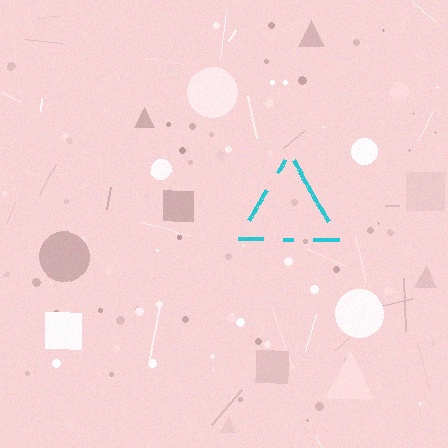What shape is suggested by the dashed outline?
The dashed outline suggests a triangle.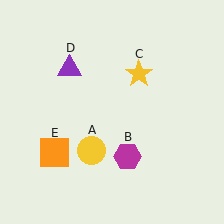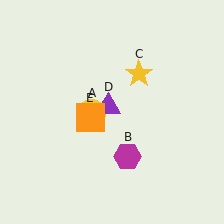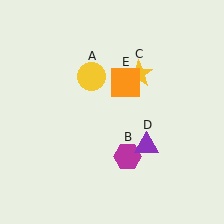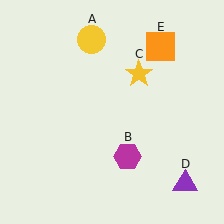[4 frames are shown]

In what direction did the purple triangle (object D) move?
The purple triangle (object D) moved down and to the right.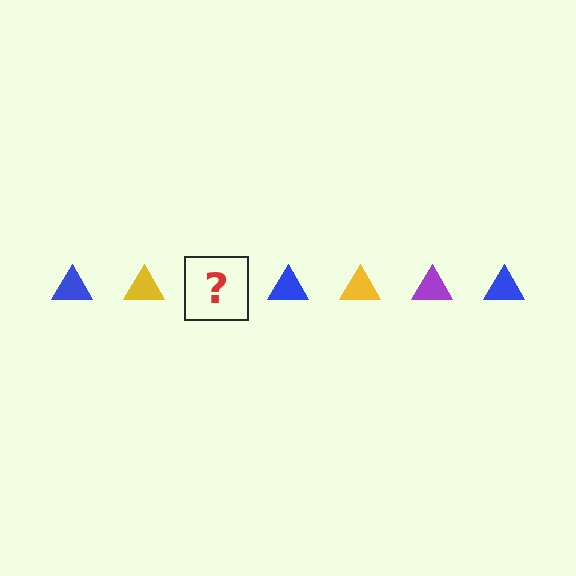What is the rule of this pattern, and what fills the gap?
The rule is that the pattern cycles through blue, yellow, purple triangles. The gap should be filled with a purple triangle.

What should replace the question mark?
The question mark should be replaced with a purple triangle.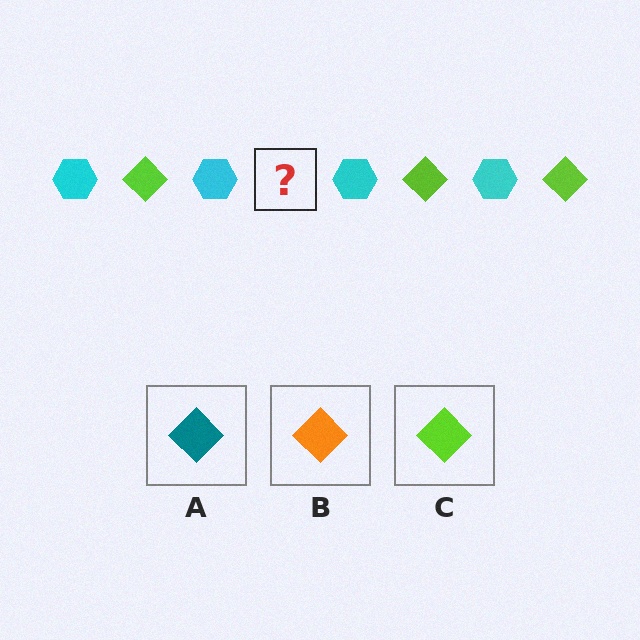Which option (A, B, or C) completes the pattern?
C.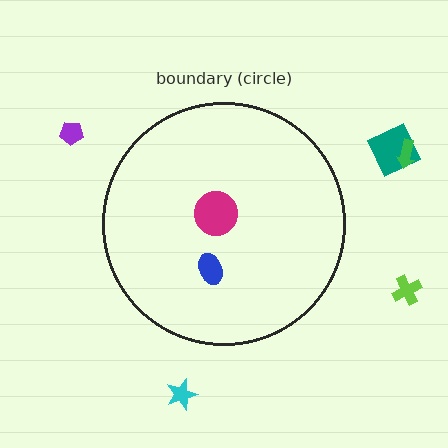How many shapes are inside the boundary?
2 inside, 5 outside.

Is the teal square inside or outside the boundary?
Outside.